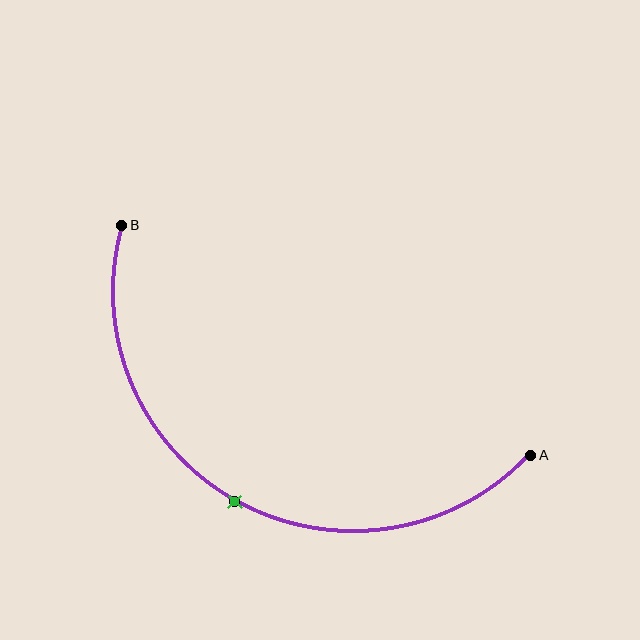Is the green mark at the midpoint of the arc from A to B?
Yes. The green mark lies on the arc at equal arc-length from both A and B — it is the arc midpoint.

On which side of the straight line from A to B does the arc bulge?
The arc bulges below the straight line connecting A and B.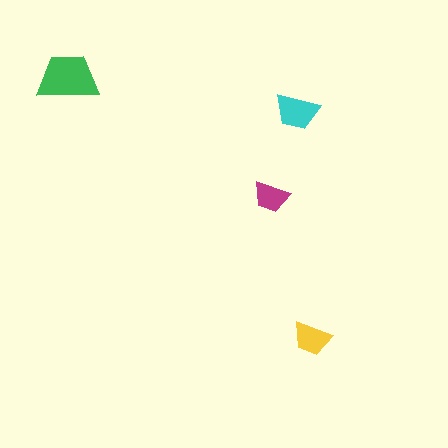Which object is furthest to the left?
The green trapezoid is leftmost.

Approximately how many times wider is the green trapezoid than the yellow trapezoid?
About 1.5 times wider.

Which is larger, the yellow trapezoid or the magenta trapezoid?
The yellow one.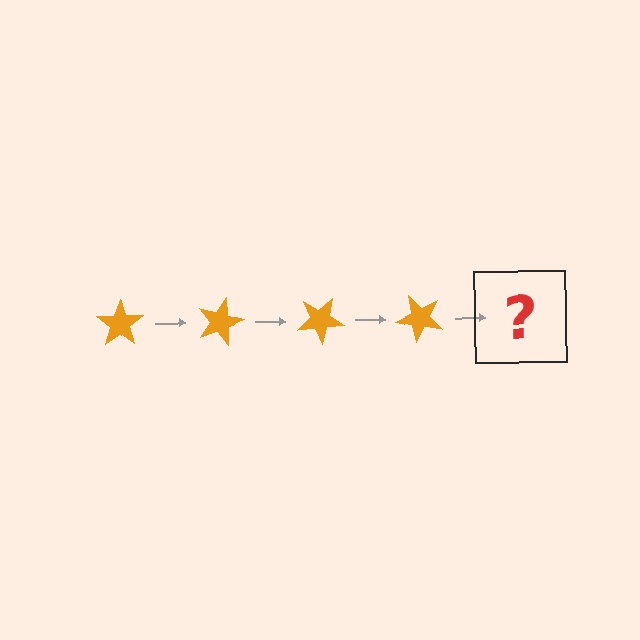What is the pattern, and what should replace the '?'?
The pattern is that the star rotates 15 degrees each step. The '?' should be an orange star rotated 60 degrees.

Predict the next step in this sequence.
The next step is an orange star rotated 60 degrees.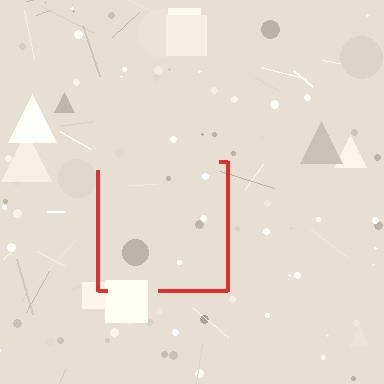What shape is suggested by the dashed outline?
The dashed outline suggests a square.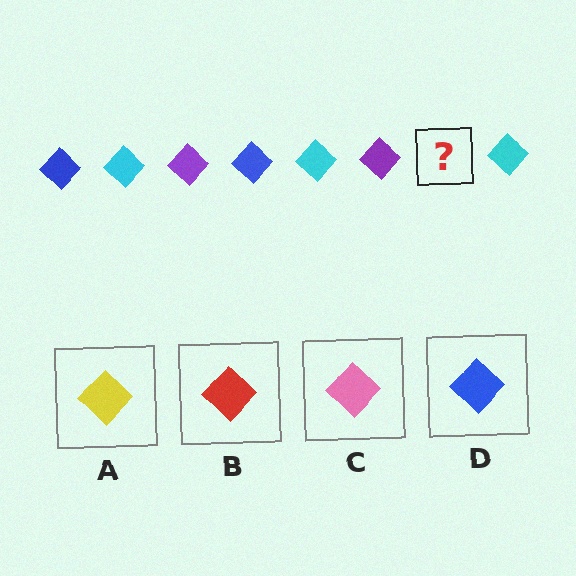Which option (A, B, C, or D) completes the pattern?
D.